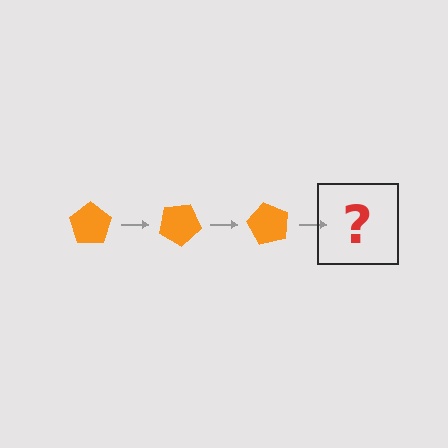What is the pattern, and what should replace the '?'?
The pattern is that the pentagon rotates 30 degrees each step. The '?' should be an orange pentagon rotated 90 degrees.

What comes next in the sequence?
The next element should be an orange pentagon rotated 90 degrees.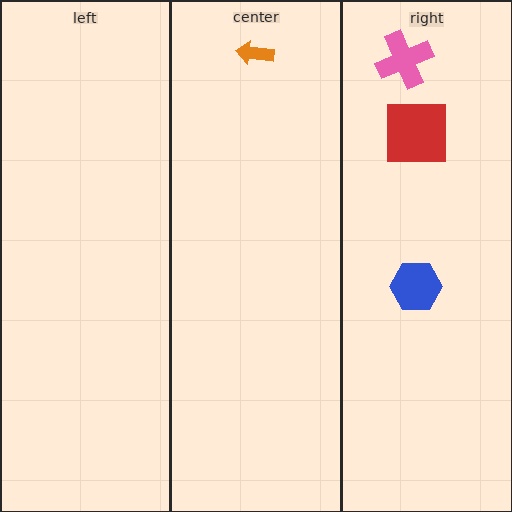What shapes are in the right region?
The blue hexagon, the pink cross, the red square.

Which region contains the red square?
The right region.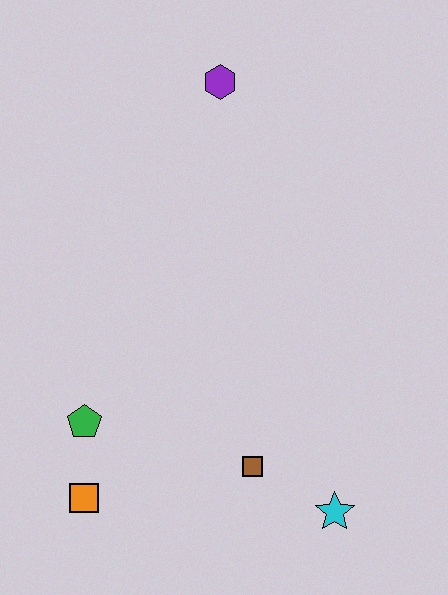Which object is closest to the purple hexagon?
The green pentagon is closest to the purple hexagon.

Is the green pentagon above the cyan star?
Yes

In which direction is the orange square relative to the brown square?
The orange square is to the left of the brown square.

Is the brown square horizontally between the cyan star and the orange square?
Yes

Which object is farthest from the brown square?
The purple hexagon is farthest from the brown square.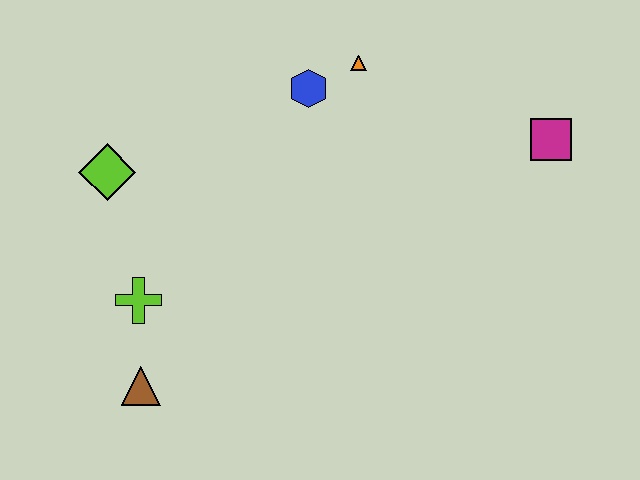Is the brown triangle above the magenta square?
No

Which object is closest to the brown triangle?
The lime cross is closest to the brown triangle.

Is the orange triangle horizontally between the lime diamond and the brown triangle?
No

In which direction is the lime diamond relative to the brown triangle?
The lime diamond is above the brown triangle.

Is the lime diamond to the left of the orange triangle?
Yes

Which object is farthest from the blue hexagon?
The brown triangle is farthest from the blue hexagon.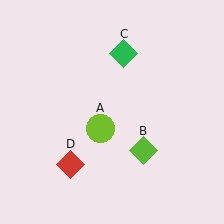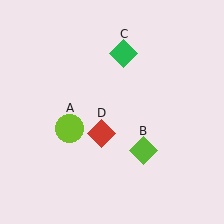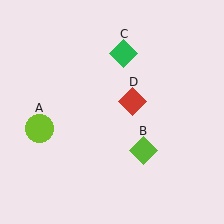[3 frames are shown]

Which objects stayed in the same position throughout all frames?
Lime diamond (object B) and green diamond (object C) remained stationary.